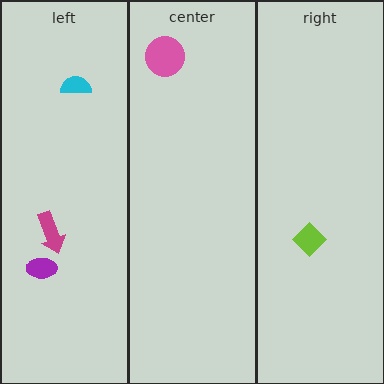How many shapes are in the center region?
1.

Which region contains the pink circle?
The center region.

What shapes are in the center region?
The pink circle.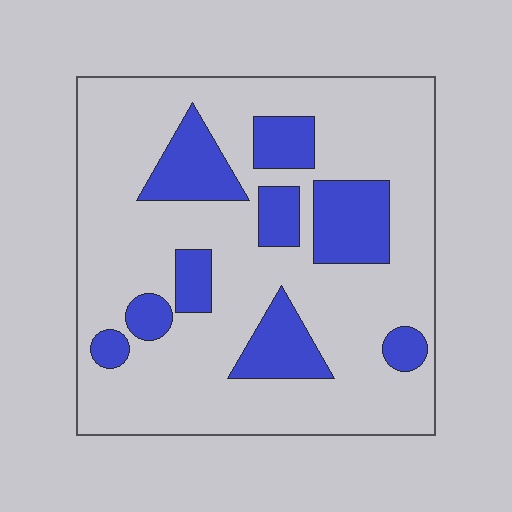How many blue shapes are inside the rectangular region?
9.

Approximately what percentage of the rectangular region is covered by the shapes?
Approximately 25%.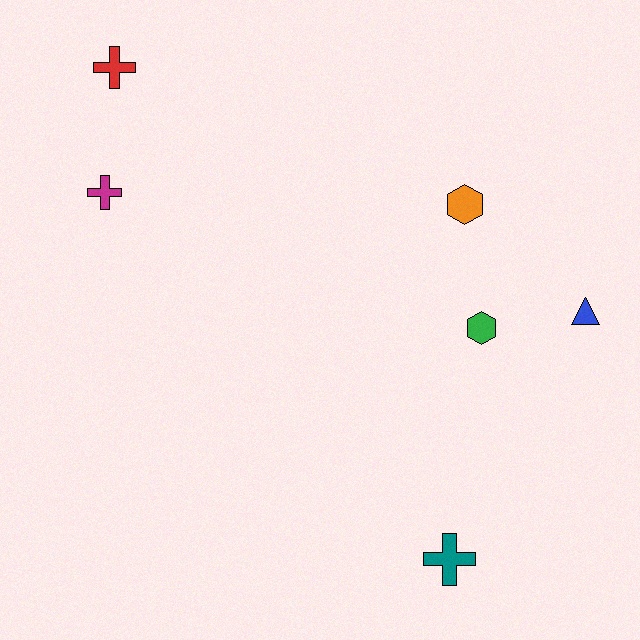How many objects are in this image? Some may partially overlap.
There are 6 objects.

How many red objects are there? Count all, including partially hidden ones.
There is 1 red object.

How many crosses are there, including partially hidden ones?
There are 3 crosses.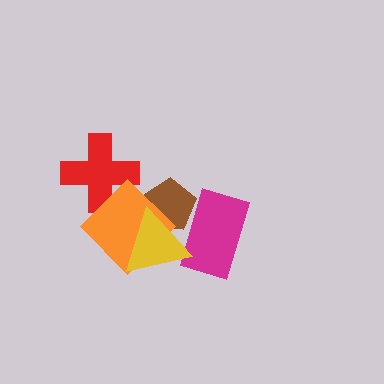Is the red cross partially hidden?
Yes, it is partially covered by another shape.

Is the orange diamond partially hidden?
Yes, it is partially covered by another shape.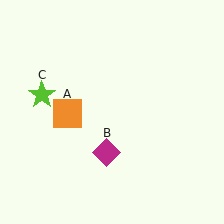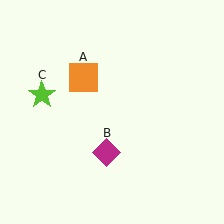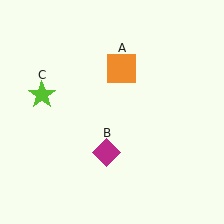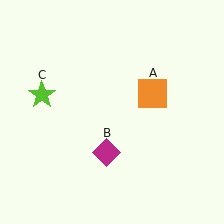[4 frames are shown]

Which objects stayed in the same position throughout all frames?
Magenta diamond (object B) and lime star (object C) remained stationary.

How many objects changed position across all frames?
1 object changed position: orange square (object A).